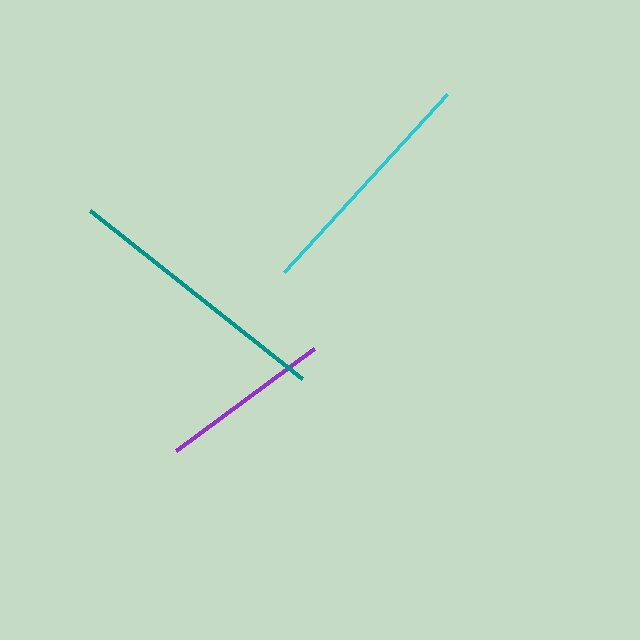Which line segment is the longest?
The teal line is the longest at approximately 271 pixels.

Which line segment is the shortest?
The purple line is the shortest at approximately 172 pixels.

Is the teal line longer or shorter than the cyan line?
The teal line is longer than the cyan line.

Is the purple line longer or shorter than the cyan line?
The cyan line is longer than the purple line.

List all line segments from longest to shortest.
From longest to shortest: teal, cyan, purple.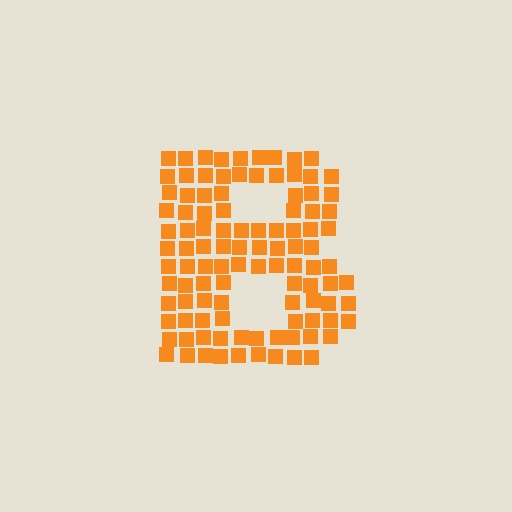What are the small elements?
The small elements are squares.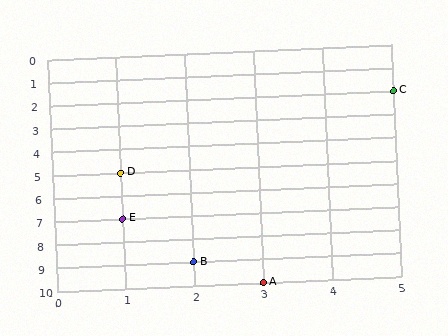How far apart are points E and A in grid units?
Points E and A are 2 columns and 3 rows apart (about 3.6 grid units diagonally).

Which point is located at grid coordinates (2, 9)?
Point B is at (2, 9).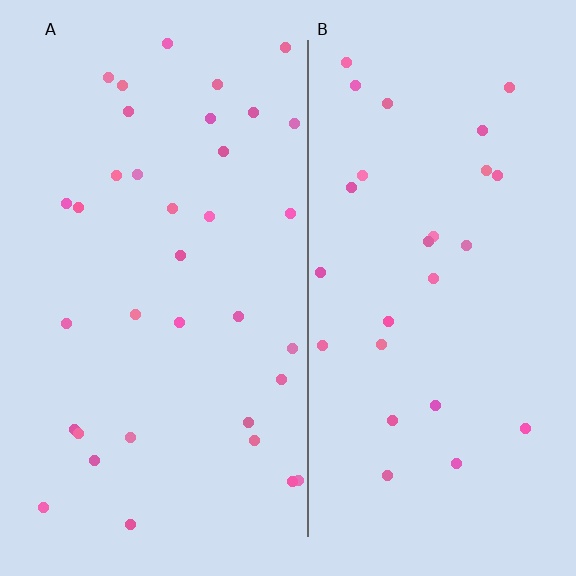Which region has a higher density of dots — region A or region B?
A (the left).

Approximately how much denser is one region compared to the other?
Approximately 1.3× — region A over region B.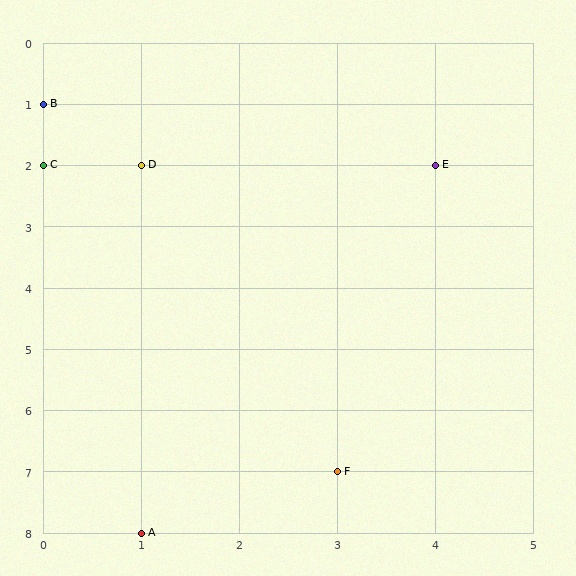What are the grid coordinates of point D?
Point D is at grid coordinates (1, 2).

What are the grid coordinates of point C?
Point C is at grid coordinates (0, 2).